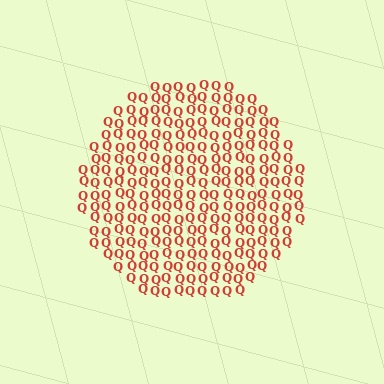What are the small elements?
The small elements are letter Q's.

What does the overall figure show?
The overall figure shows a circle.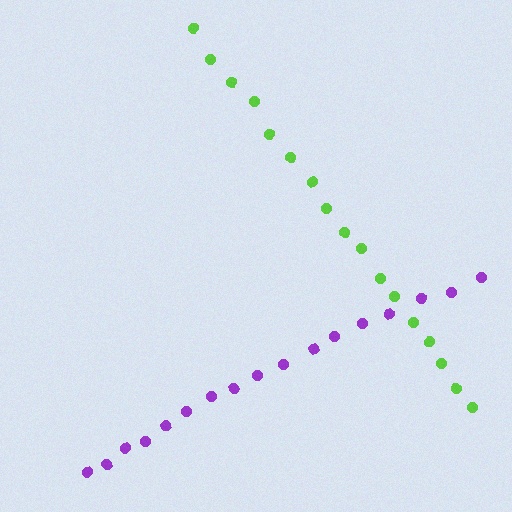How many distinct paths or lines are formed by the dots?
There are 2 distinct paths.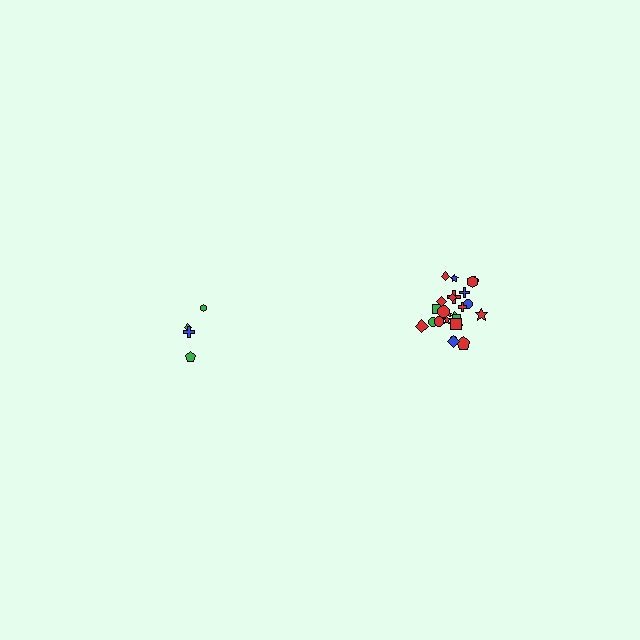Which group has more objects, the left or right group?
The right group.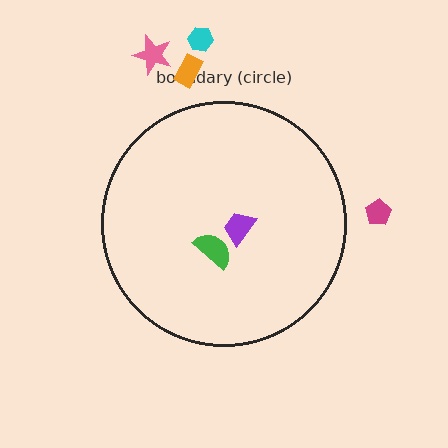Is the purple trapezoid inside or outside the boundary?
Inside.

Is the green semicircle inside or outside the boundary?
Inside.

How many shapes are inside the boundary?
2 inside, 4 outside.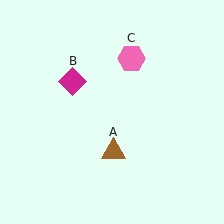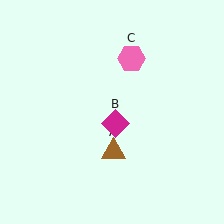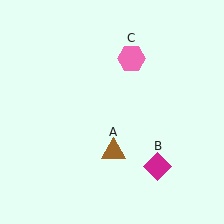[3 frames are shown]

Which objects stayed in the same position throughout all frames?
Brown triangle (object A) and pink hexagon (object C) remained stationary.